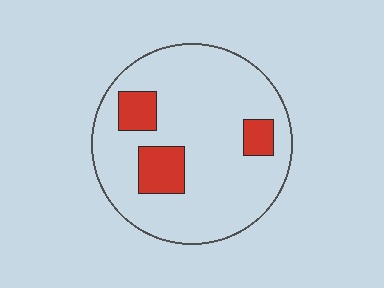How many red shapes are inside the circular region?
3.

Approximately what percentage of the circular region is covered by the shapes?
Approximately 15%.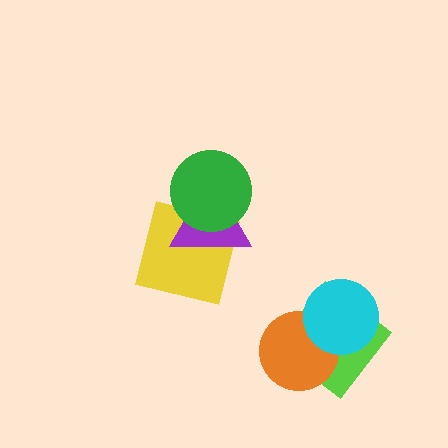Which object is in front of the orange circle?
The cyan circle is in front of the orange circle.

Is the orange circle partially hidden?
Yes, it is partially covered by another shape.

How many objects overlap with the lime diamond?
2 objects overlap with the lime diamond.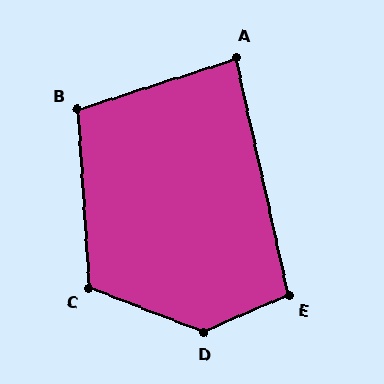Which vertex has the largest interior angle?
D, at approximately 135 degrees.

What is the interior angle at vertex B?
Approximately 104 degrees (obtuse).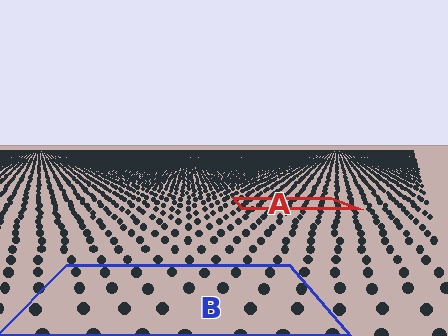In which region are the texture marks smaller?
The texture marks are smaller in region A, because it is farther away.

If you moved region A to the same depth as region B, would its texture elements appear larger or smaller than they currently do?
They would appear larger. At a closer depth, the same texture elements are projected at a bigger on-screen size.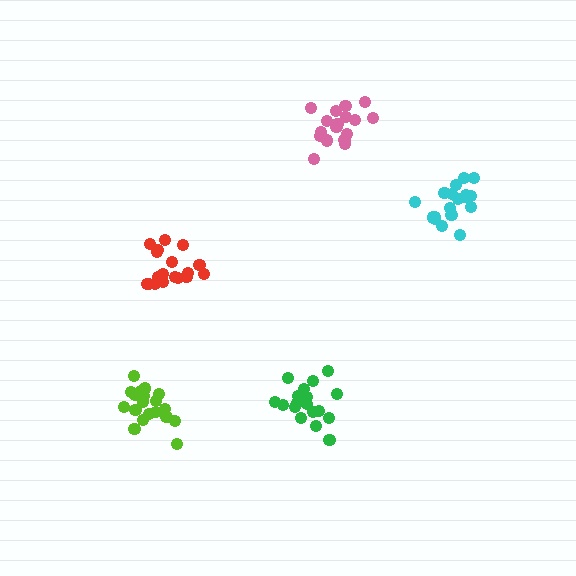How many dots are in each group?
Group 1: 18 dots, Group 2: 17 dots, Group 3: 19 dots, Group 4: 19 dots, Group 5: 18 dots (91 total).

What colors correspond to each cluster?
The clusters are colored: cyan, pink, green, lime, red.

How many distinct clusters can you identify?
There are 5 distinct clusters.